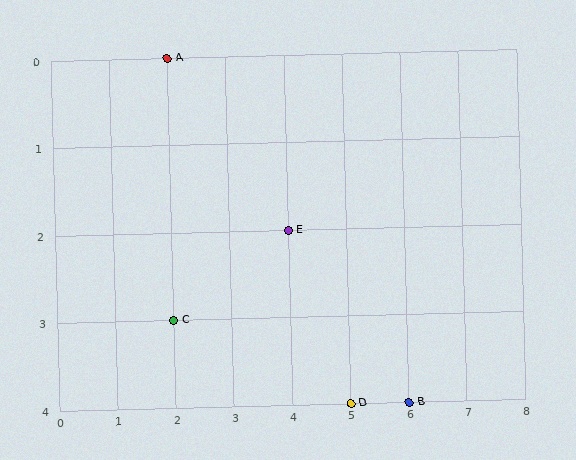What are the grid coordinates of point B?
Point B is at grid coordinates (6, 4).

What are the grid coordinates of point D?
Point D is at grid coordinates (5, 4).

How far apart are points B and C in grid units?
Points B and C are 4 columns and 1 row apart (about 4.1 grid units diagonally).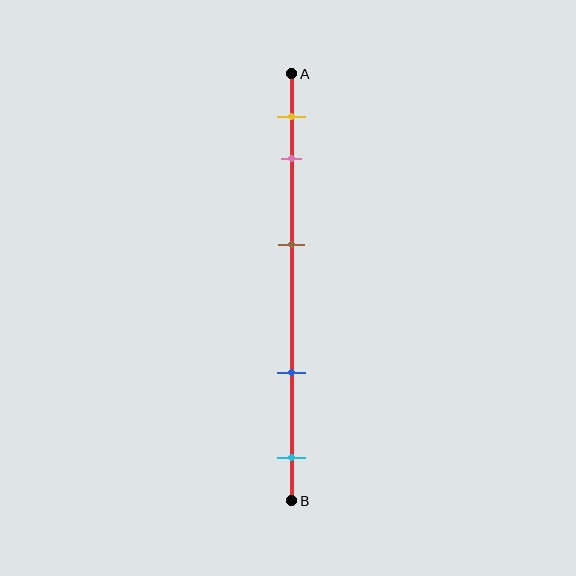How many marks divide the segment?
There are 5 marks dividing the segment.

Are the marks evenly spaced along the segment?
No, the marks are not evenly spaced.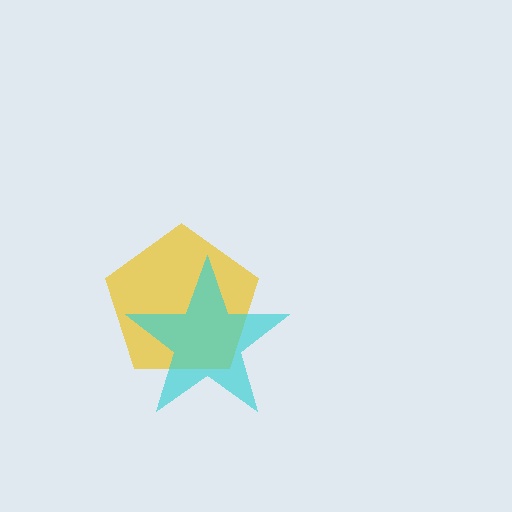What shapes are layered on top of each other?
The layered shapes are: a yellow pentagon, a cyan star.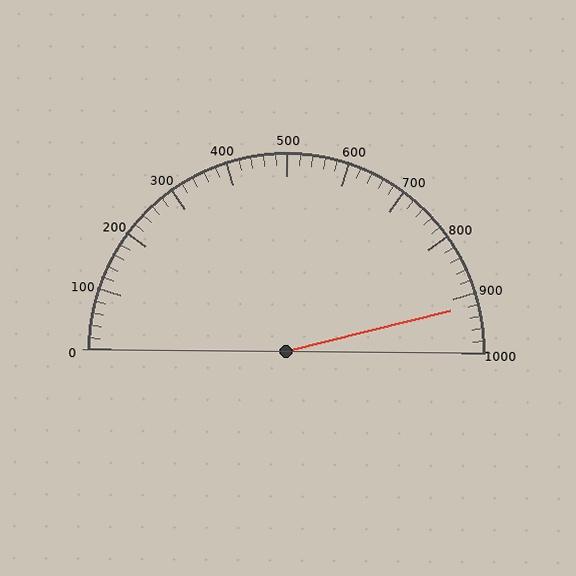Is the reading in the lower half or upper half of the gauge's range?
The reading is in the upper half of the range (0 to 1000).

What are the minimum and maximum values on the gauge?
The gauge ranges from 0 to 1000.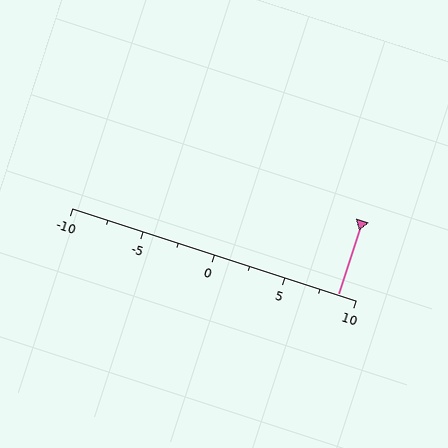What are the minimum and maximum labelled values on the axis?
The axis runs from -10 to 10.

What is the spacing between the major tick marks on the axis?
The major ticks are spaced 5 apart.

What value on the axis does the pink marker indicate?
The marker indicates approximately 8.8.